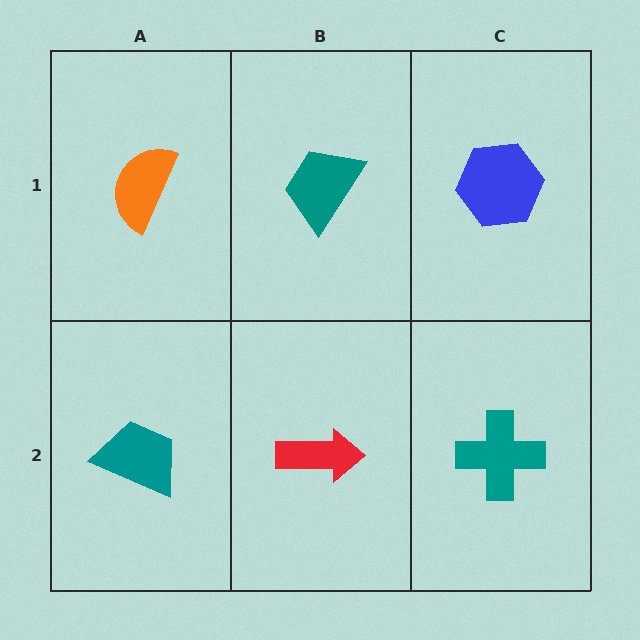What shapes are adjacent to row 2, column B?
A teal trapezoid (row 1, column B), a teal trapezoid (row 2, column A), a teal cross (row 2, column C).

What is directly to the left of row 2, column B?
A teal trapezoid.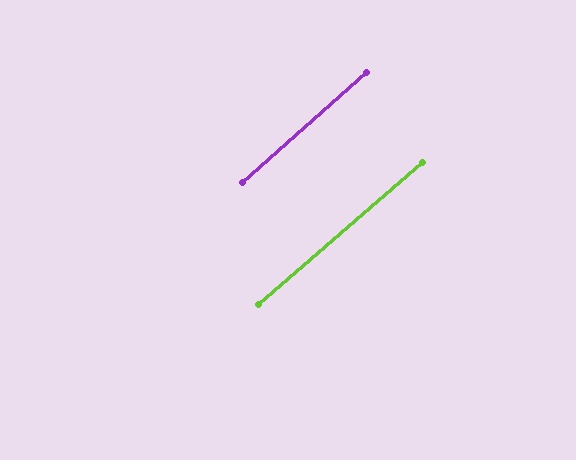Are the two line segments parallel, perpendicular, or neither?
Parallel — their directions differ by only 0.6°.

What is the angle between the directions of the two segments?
Approximately 1 degree.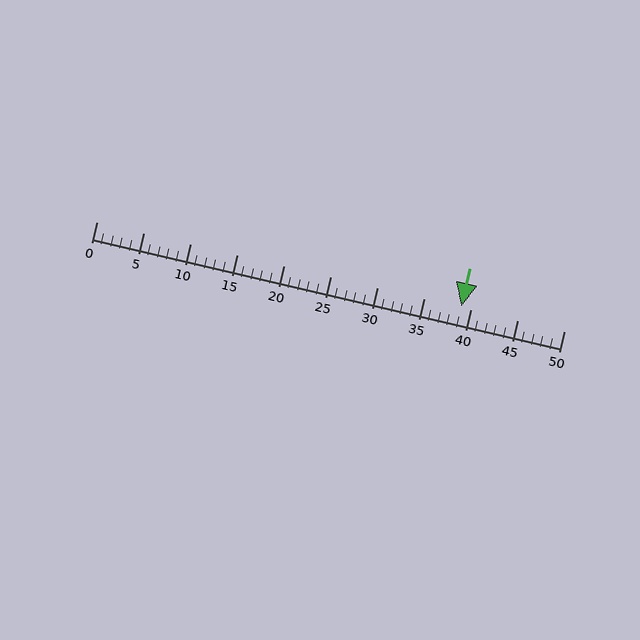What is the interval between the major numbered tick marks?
The major tick marks are spaced 5 units apart.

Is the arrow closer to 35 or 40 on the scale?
The arrow is closer to 40.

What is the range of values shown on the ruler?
The ruler shows values from 0 to 50.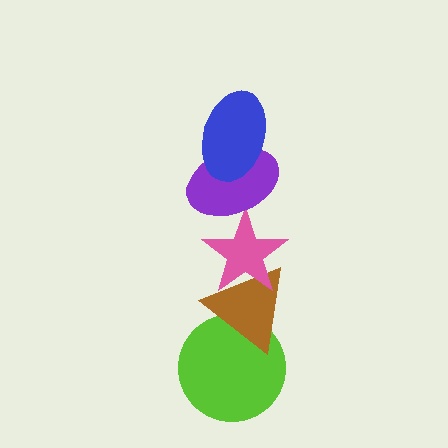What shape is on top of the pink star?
The purple ellipse is on top of the pink star.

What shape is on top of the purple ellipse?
The blue ellipse is on top of the purple ellipse.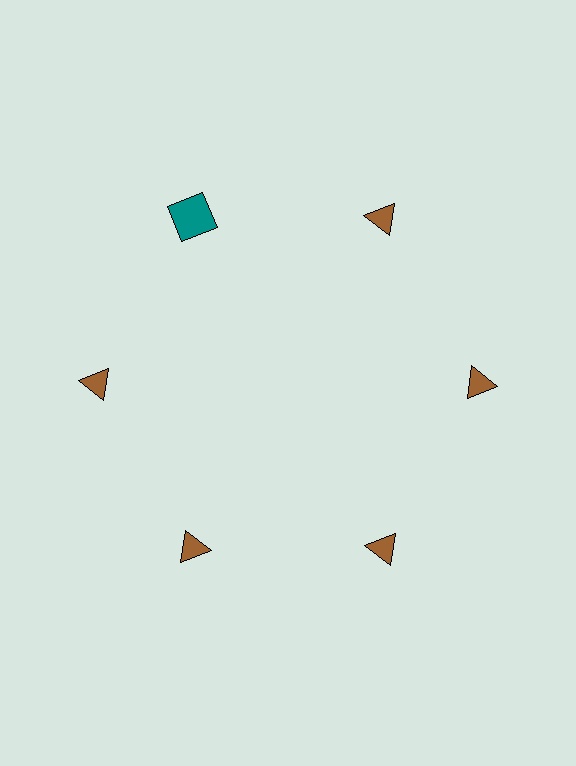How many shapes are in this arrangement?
There are 6 shapes arranged in a ring pattern.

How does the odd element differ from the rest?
It differs in both color (teal instead of brown) and shape (square instead of triangle).